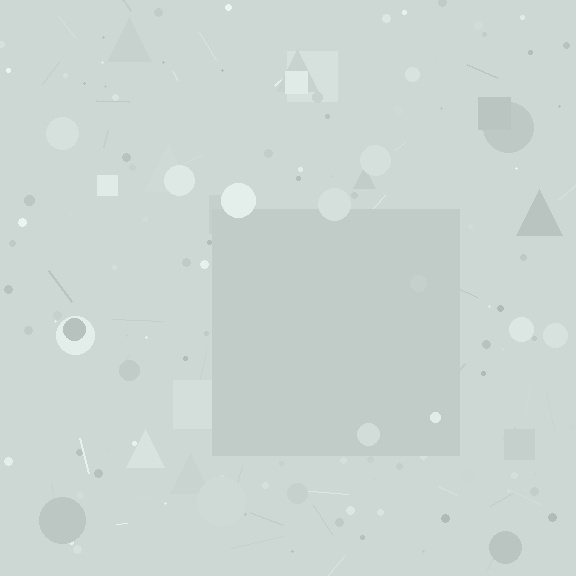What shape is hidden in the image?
A square is hidden in the image.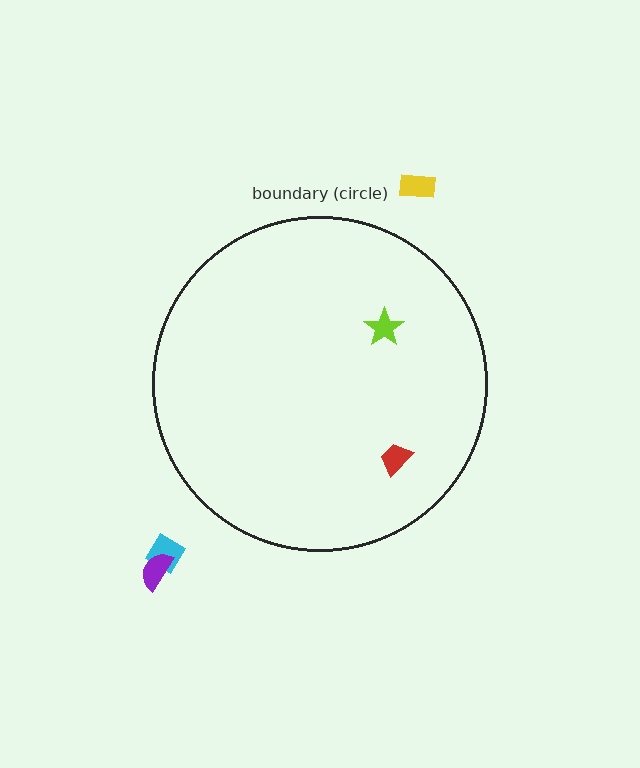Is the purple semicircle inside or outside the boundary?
Outside.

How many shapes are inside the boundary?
2 inside, 3 outside.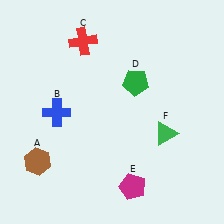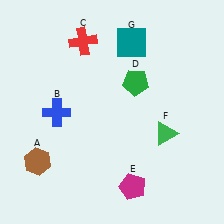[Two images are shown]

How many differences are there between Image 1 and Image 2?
There is 1 difference between the two images.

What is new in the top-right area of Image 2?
A teal square (G) was added in the top-right area of Image 2.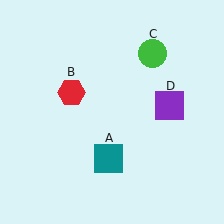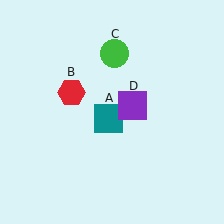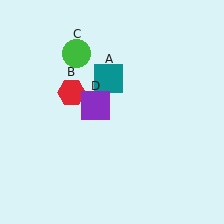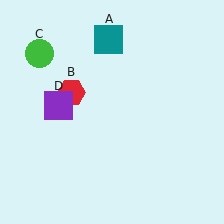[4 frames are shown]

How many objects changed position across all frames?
3 objects changed position: teal square (object A), green circle (object C), purple square (object D).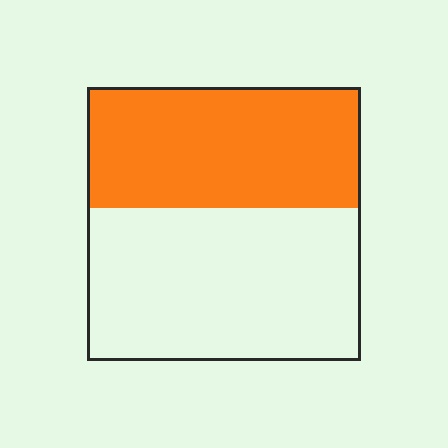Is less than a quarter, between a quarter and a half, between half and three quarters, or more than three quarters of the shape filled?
Between a quarter and a half.